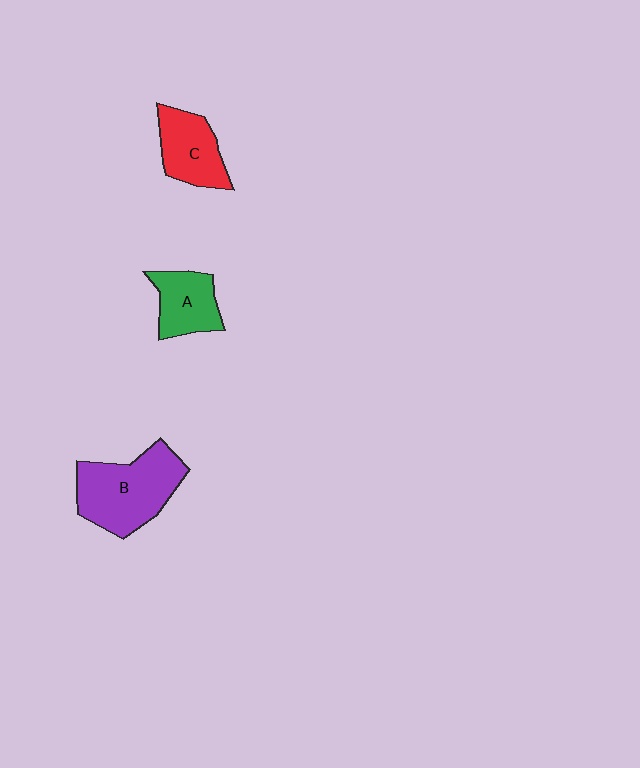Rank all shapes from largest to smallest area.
From largest to smallest: B (purple), C (red), A (green).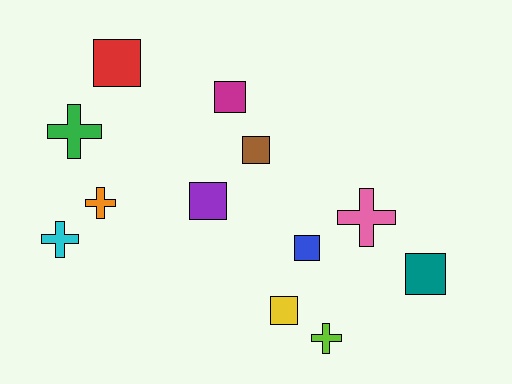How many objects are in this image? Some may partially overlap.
There are 12 objects.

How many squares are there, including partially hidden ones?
There are 7 squares.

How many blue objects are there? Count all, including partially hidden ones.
There is 1 blue object.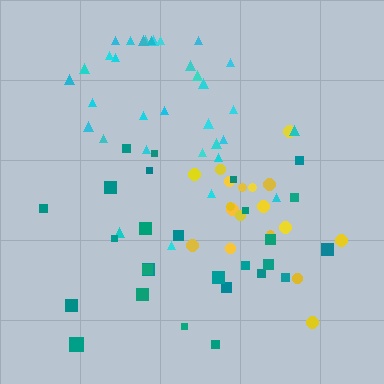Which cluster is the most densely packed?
Yellow.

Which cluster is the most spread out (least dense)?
Teal.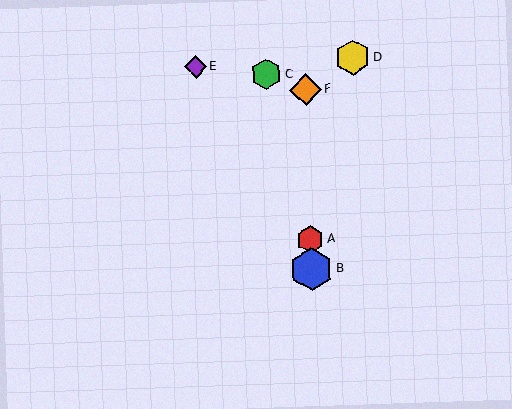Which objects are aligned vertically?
Objects A, B, F are aligned vertically.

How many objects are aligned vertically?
3 objects (A, B, F) are aligned vertically.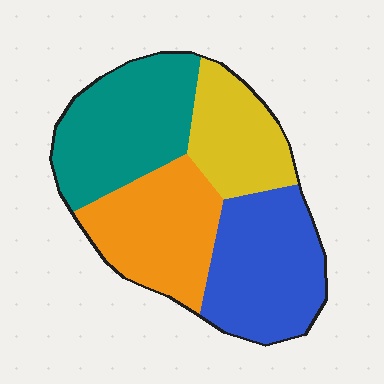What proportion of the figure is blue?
Blue takes up about one quarter (1/4) of the figure.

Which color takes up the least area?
Yellow, at roughly 20%.